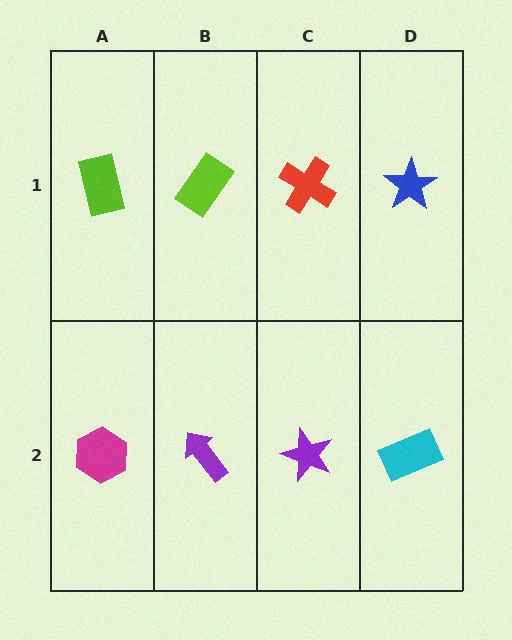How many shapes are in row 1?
4 shapes.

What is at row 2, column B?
A purple arrow.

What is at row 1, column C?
A red cross.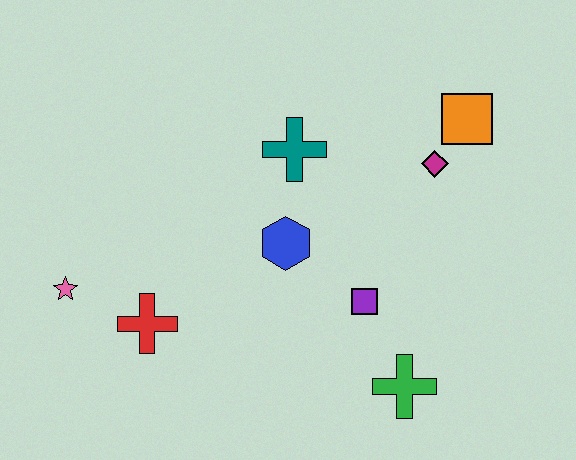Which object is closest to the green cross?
The purple square is closest to the green cross.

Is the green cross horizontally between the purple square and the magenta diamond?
Yes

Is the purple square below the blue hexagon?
Yes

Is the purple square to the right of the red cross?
Yes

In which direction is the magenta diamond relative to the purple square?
The magenta diamond is above the purple square.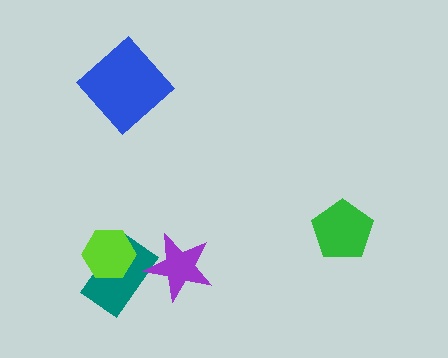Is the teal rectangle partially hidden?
Yes, it is partially covered by another shape.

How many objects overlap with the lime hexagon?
1 object overlaps with the lime hexagon.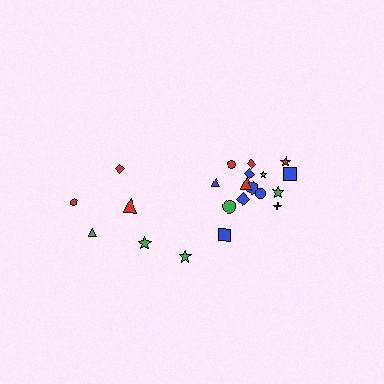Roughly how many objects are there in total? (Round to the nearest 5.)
Roughly 20 objects in total.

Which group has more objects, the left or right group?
The right group.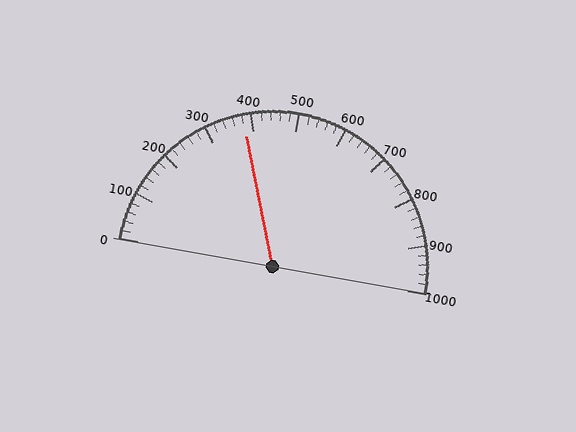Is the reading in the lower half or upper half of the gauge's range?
The reading is in the lower half of the range (0 to 1000).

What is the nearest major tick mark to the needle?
The nearest major tick mark is 400.